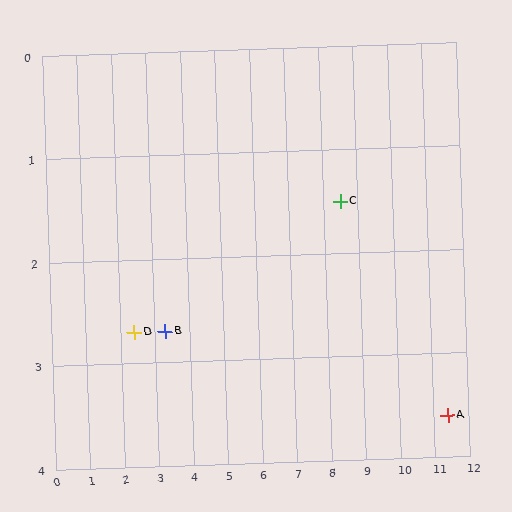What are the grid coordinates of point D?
Point D is at approximately (2.4, 2.7).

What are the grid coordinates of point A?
Point A is at approximately (11.4, 3.6).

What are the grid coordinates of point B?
Point B is at approximately (3.3, 2.7).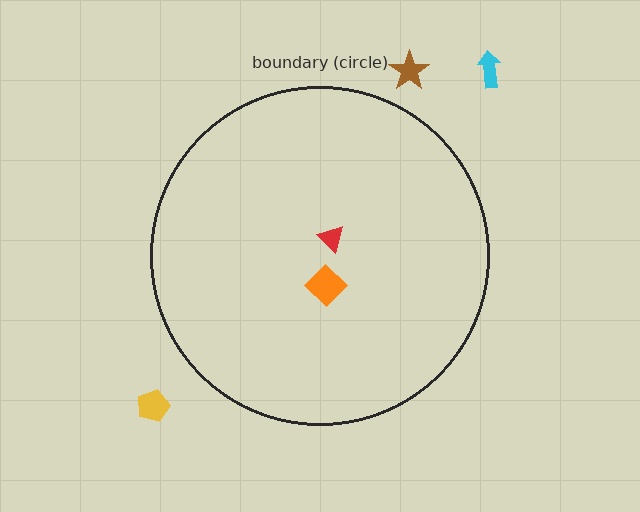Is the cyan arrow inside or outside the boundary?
Outside.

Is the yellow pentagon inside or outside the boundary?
Outside.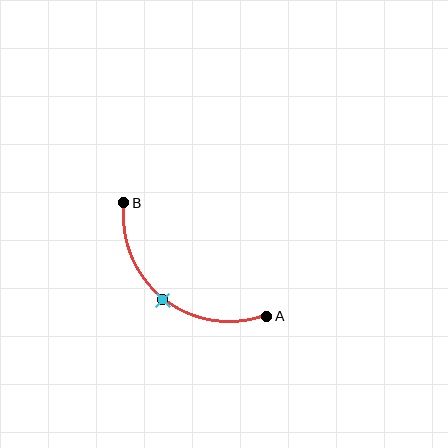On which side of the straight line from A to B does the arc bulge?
The arc bulges below and to the left of the straight line connecting A and B.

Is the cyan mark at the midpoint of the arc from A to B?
Yes. The cyan mark lies on the arc at equal arc-length from both A and B — it is the arc midpoint.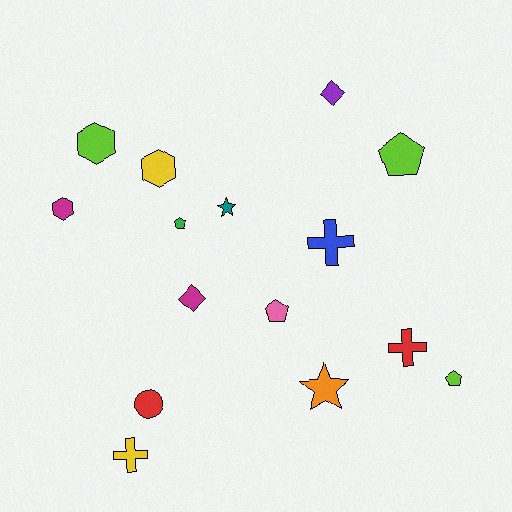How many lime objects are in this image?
There are 3 lime objects.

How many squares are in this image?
There are no squares.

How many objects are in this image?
There are 15 objects.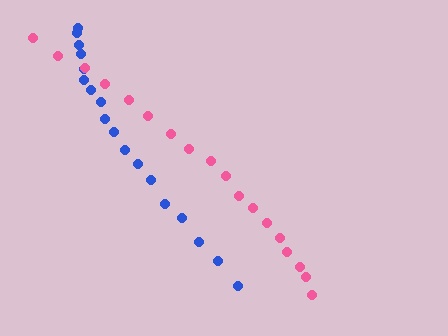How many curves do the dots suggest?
There are 2 distinct paths.